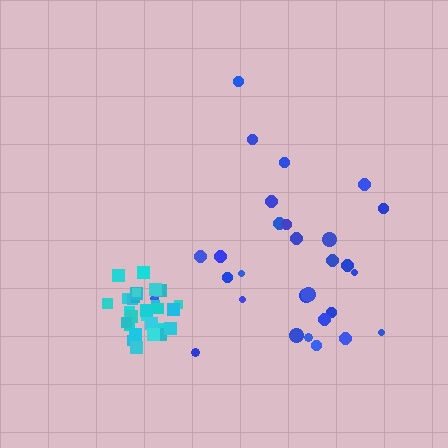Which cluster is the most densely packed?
Cyan.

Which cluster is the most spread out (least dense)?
Blue.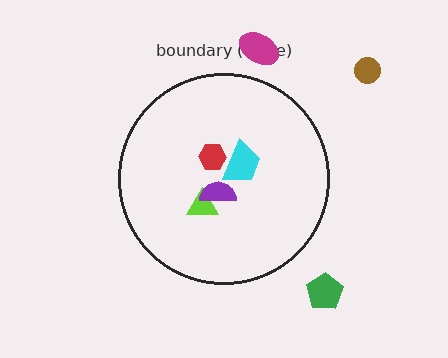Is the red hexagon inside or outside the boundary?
Inside.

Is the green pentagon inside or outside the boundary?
Outside.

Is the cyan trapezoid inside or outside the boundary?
Inside.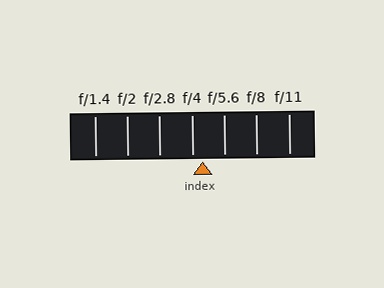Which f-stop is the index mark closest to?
The index mark is closest to f/4.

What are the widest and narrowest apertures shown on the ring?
The widest aperture shown is f/1.4 and the narrowest is f/11.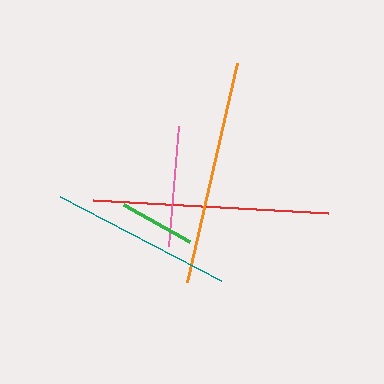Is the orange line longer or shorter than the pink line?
The orange line is longer than the pink line.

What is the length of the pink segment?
The pink segment is approximately 120 pixels long.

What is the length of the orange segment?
The orange segment is approximately 225 pixels long.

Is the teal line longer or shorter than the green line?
The teal line is longer than the green line.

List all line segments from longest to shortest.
From longest to shortest: red, orange, teal, pink, green.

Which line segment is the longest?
The red line is the longest at approximately 236 pixels.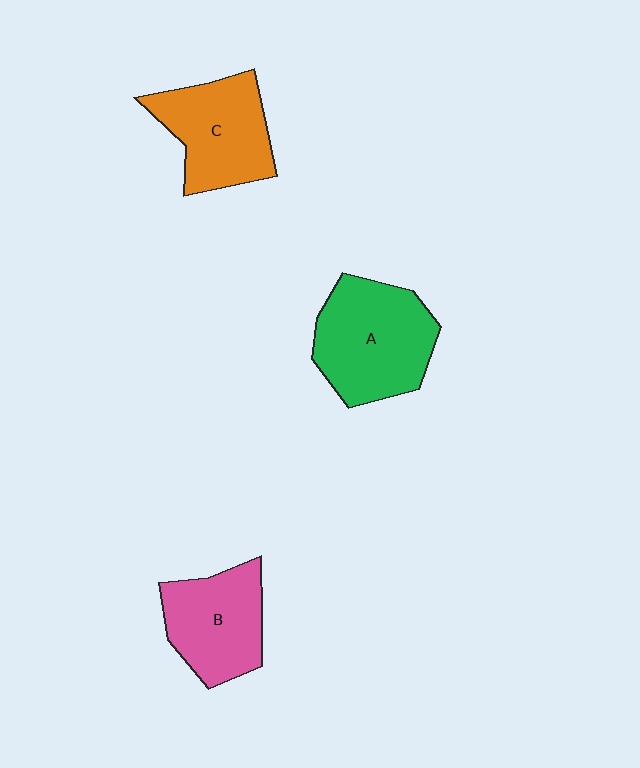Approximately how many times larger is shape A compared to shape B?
Approximately 1.3 times.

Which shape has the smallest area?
Shape B (pink).